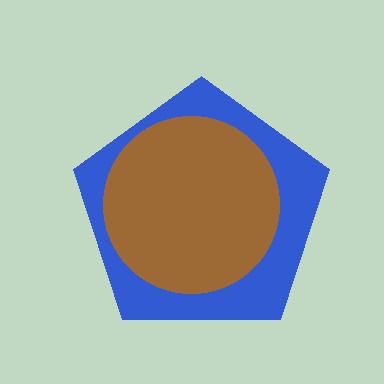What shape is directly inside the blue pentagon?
The brown circle.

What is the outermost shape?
The blue pentagon.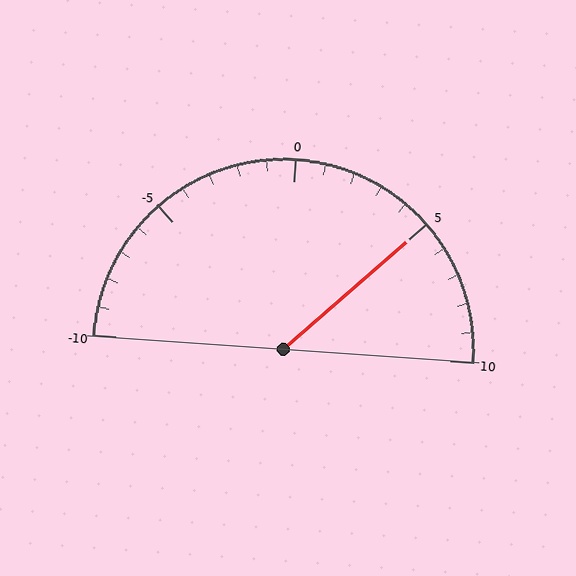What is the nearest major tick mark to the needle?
The nearest major tick mark is 5.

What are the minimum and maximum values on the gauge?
The gauge ranges from -10 to 10.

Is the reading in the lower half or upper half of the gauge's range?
The reading is in the upper half of the range (-10 to 10).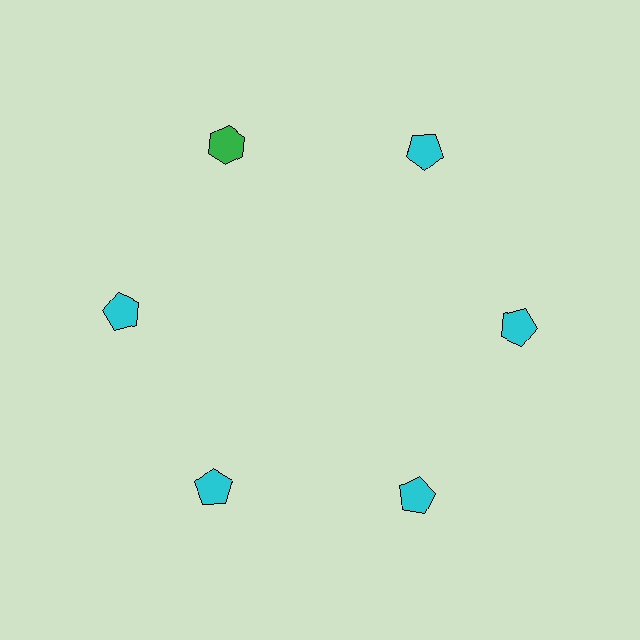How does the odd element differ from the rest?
It differs in both color (green instead of cyan) and shape (hexagon instead of pentagon).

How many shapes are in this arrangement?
There are 6 shapes arranged in a ring pattern.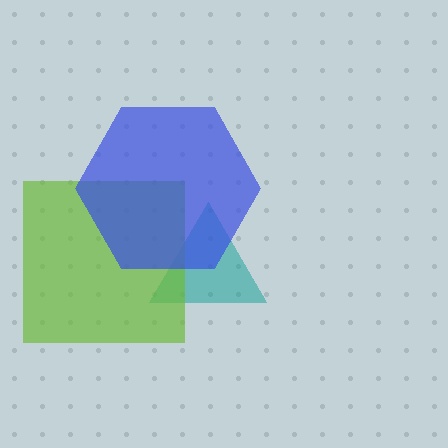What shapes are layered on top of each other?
The layered shapes are: a teal triangle, a lime square, a blue hexagon.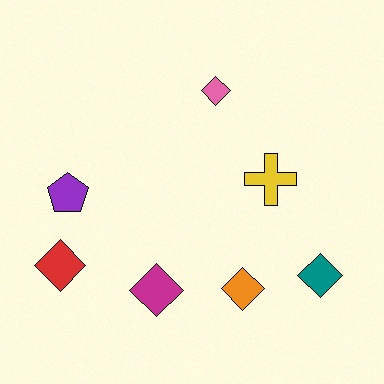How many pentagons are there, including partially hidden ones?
There is 1 pentagon.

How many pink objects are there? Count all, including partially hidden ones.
There is 1 pink object.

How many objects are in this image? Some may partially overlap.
There are 7 objects.